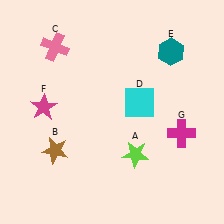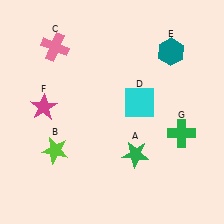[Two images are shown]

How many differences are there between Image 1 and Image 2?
There are 3 differences between the two images.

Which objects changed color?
A changed from lime to green. B changed from brown to lime. G changed from magenta to green.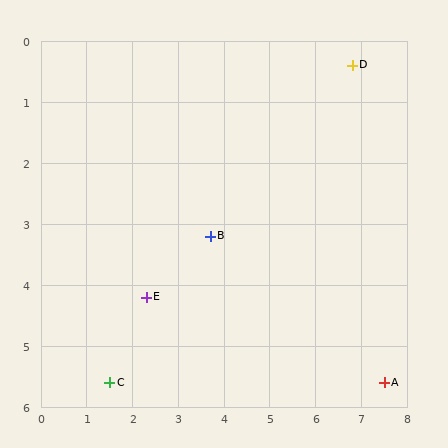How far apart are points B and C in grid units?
Points B and C are about 3.3 grid units apart.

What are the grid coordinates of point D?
Point D is at approximately (6.8, 0.4).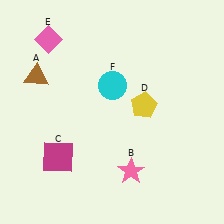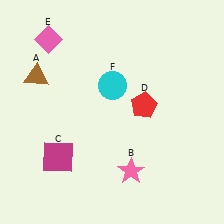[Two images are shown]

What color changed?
The pentagon (D) changed from yellow in Image 1 to red in Image 2.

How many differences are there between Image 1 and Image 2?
There is 1 difference between the two images.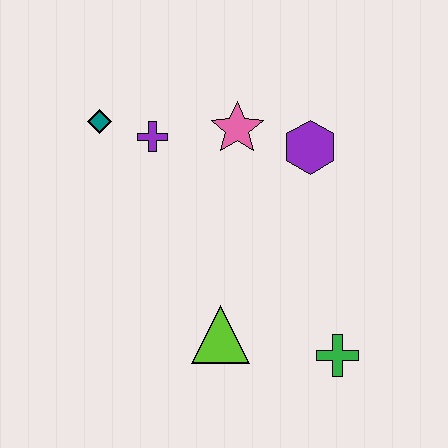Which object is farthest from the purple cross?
The green cross is farthest from the purple cross.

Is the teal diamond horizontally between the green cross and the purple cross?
No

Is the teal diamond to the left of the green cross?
Yes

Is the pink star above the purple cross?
Yes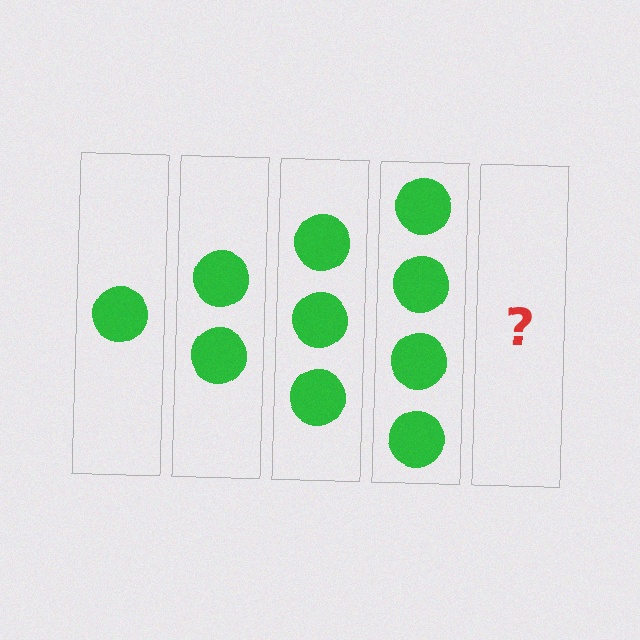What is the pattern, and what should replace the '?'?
The pattern is that each step adds one more circle. The '?' should be 5 circles.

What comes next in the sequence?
The next element should be 5 circles.